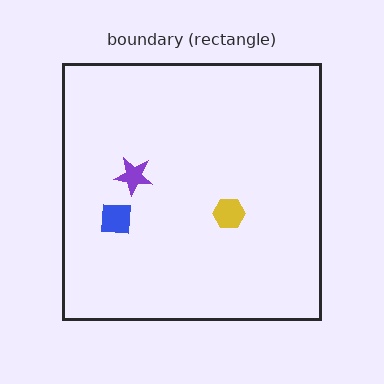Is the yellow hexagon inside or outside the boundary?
Inside.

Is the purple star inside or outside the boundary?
Inside.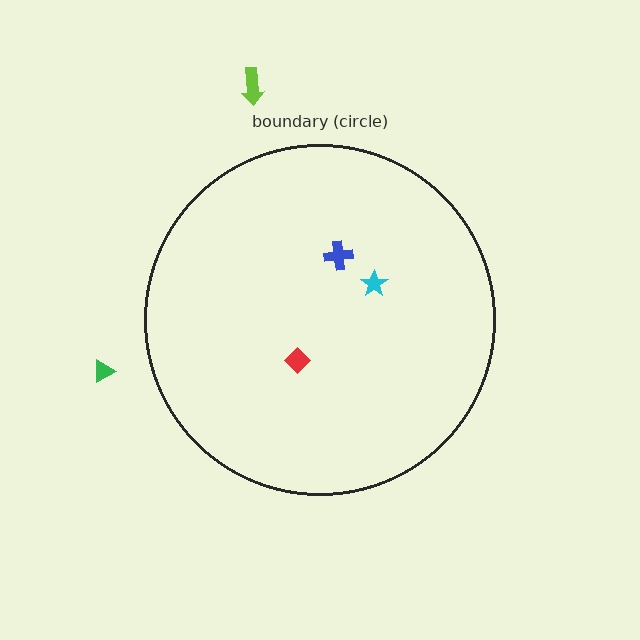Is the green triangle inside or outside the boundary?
Outside.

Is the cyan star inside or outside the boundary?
Inside.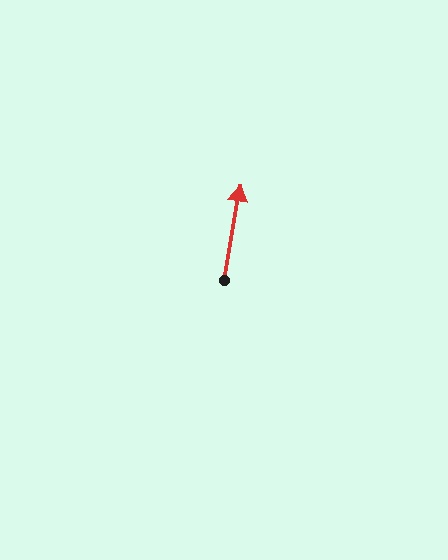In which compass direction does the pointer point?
North.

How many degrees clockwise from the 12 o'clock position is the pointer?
Approximately 10 degrees.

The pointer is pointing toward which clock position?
Roughly 12 o'clock.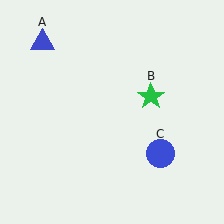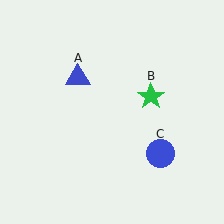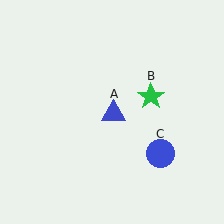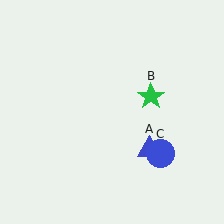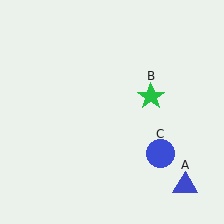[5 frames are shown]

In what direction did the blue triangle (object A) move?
The blue triangle (object A) moved down and to the right.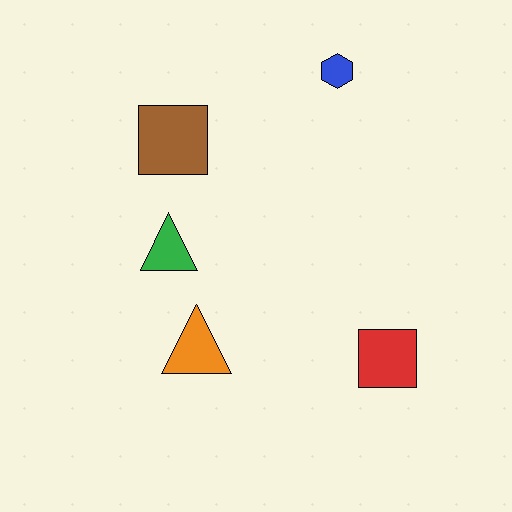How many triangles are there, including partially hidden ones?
There are 2 triangles.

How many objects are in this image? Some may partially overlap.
There are 5 objects.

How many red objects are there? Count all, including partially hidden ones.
There is 1 red object.